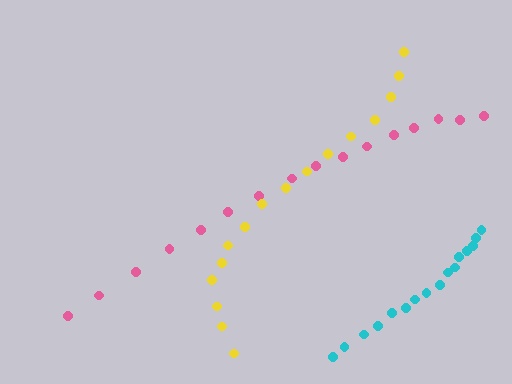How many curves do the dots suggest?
There are 3 distinct paths.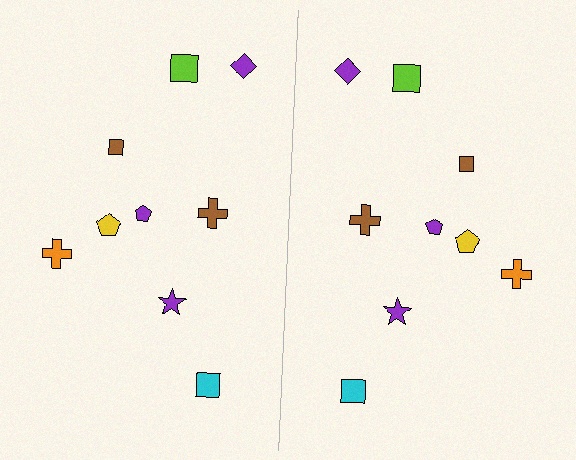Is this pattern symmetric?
Yes, this pattern has bilateral (reflection) symmetry.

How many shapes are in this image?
There are 18 shapes in this image.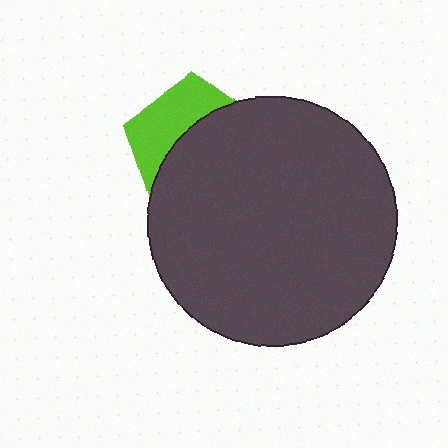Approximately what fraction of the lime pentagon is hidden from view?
Roughly 62% of the lime pentagon is hidden behind the dark gray circle.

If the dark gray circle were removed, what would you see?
You would see the complete lime pentagon.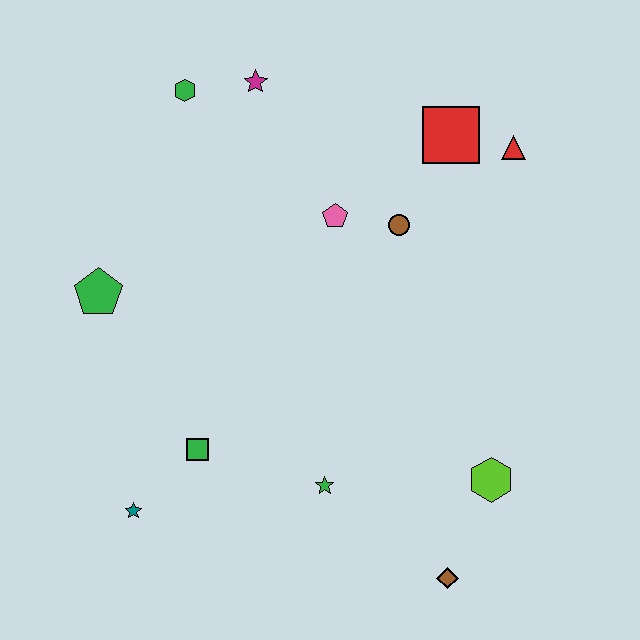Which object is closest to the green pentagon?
The green square is closest to the green pentagon.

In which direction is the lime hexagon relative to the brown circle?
The lime hexagon is below the brown circle.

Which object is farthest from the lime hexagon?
The green hexagon is farthest from the lime hexagon.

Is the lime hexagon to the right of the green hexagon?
Yes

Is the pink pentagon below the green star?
No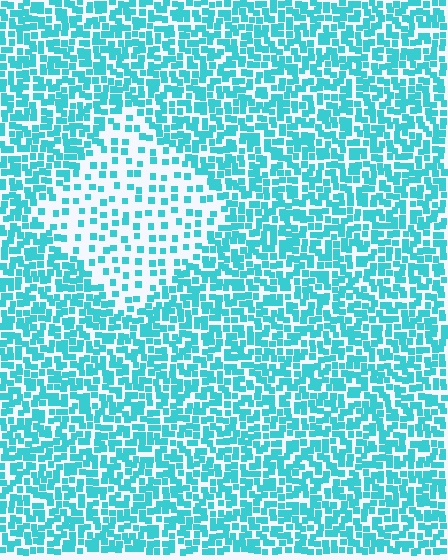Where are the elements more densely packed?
The elements are more densely packed outside the diamond boundary.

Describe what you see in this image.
The image contains small cyan elements arranged at two different densities. A diamond-shaped region is visible where the elements are less densely packed than the surrounding area.